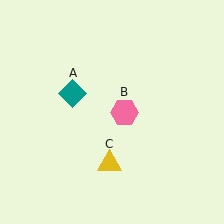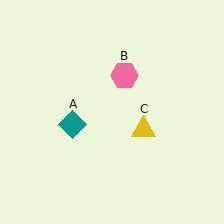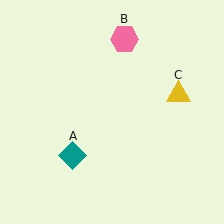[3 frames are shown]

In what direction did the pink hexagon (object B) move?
The pink hexagon (object B) moved up.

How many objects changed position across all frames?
3 objects changed position: teal diamond (object A), pink hexagon (object B), yellow triangle (object C).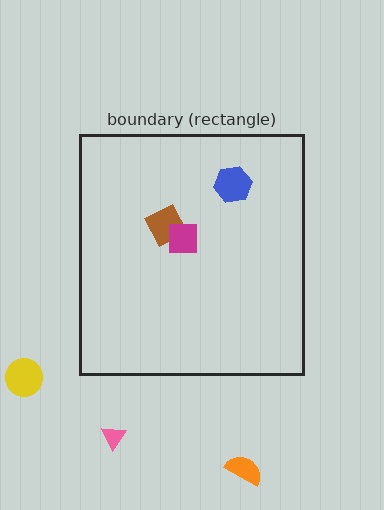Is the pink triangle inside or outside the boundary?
Outside.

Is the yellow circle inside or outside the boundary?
Outside.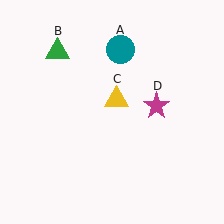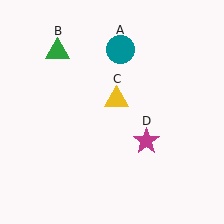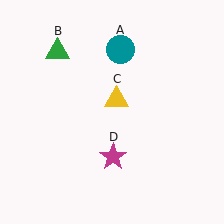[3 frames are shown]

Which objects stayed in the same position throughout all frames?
Teal circle (object A) and green triangle (object B) and yellow triangle (object C) remained stationary.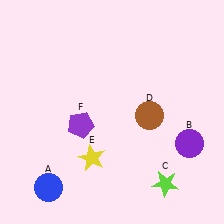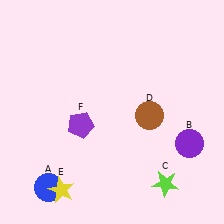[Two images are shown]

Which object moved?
The yellow star (E) moved down.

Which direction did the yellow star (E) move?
The yellow star (E) moved down.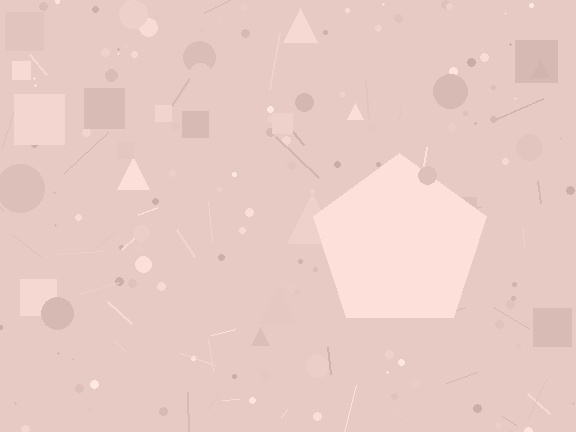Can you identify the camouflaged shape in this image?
The camouflaged shape is a pentagon.